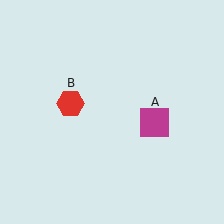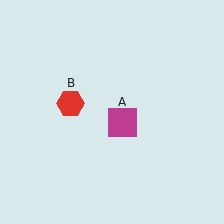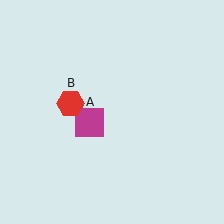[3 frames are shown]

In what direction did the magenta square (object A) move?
The magenta square (object A) moved left.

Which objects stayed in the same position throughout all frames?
Red hexagon (object B) remained stationary.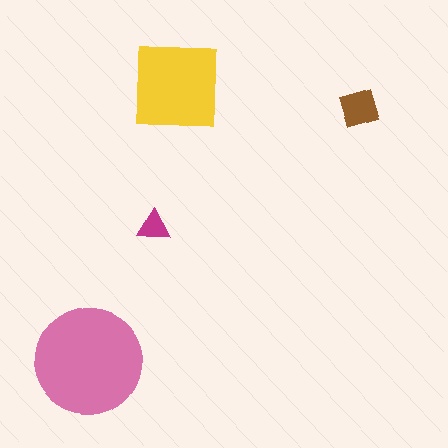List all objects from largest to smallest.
The pink circle, the yellow square, the brown diamond, the magenta triangle.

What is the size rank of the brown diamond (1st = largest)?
3rd.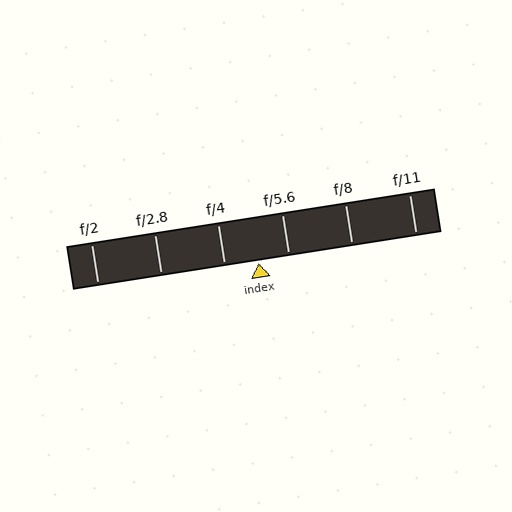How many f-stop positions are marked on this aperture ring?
There are 6 f-stop positions marked.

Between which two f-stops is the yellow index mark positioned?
The index mark is between f/4 and f/5.6.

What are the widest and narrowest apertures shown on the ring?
The widest aperture shown is f/2 and the narrowest is f/11.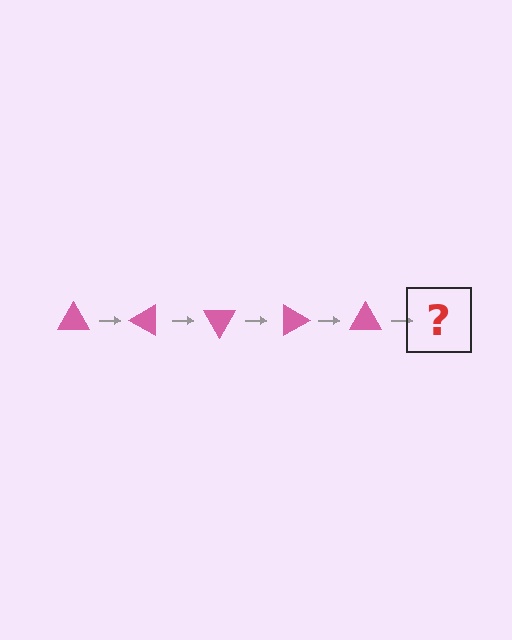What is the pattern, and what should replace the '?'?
The pattern is that the triangle rotates 30 degrees each step. The '?' should be a pink triangle rotated 150 degrees.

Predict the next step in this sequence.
The next step is a pink triangle rotated 150 degrees.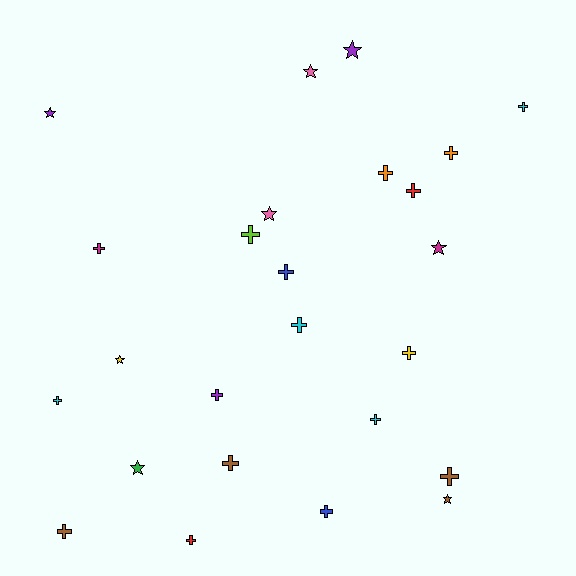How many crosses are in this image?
There are 17 crosses.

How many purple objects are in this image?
There are 3 purple objects.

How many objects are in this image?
There are 25 objects.